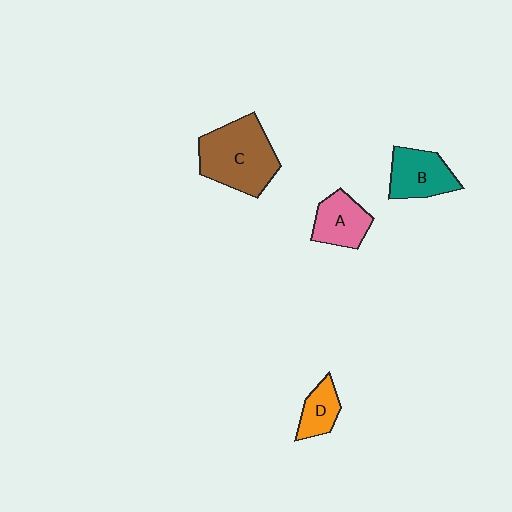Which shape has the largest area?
Shape C (brown).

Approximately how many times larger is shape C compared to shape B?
Approximately 1.6 times.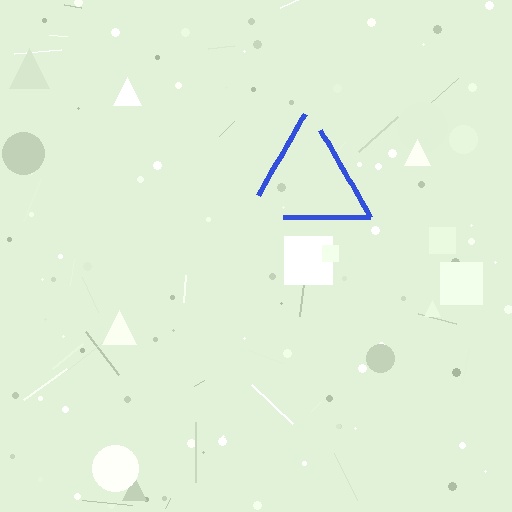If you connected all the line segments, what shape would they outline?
They would outline a triangle.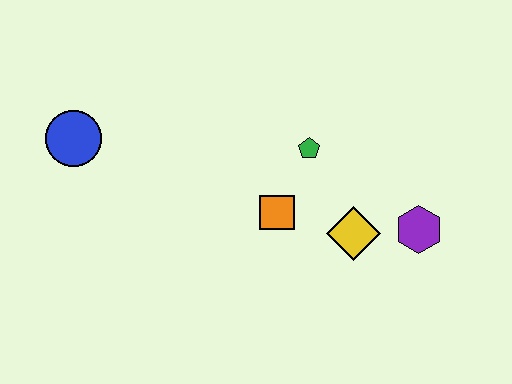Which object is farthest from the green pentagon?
The blue circle is farthest from the green pentagon.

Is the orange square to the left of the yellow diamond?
Yes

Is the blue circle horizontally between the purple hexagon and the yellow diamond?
No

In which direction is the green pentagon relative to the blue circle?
The green pentagon is to the right of the blue circle.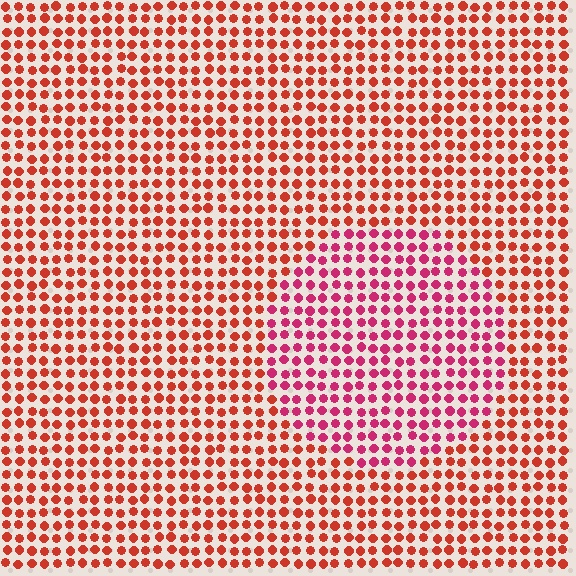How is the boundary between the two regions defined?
The boundary is defined purely by a slight shift in hue (about 32 degrees). Spacing, size, and orientation are identical on both sides.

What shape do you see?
I see a circle.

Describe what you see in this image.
The image is filled with small red elements in a uniform arrangement. A circle-shaped region is visible where the elements are tinted to a slightly different hue, forming a subtle color boundary.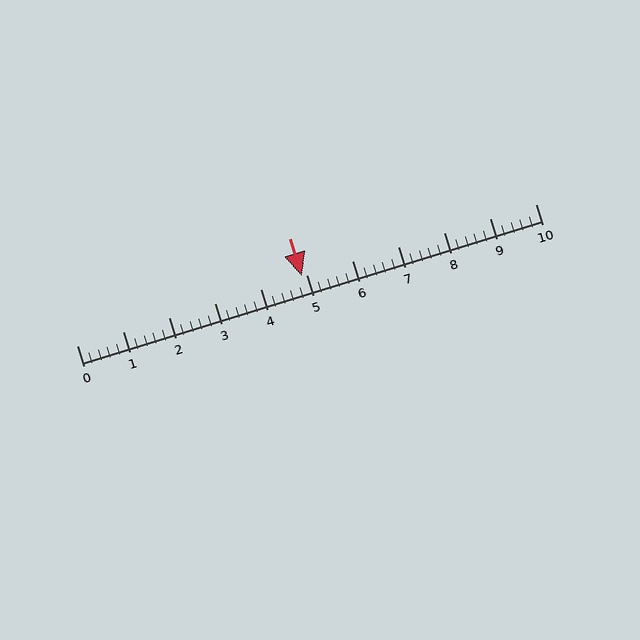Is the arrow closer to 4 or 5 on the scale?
The arrow is closer to 5.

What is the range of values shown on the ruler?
The ruler shows values from 0 to 10.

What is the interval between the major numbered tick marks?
The major tick marks are spaced 1 units apart.